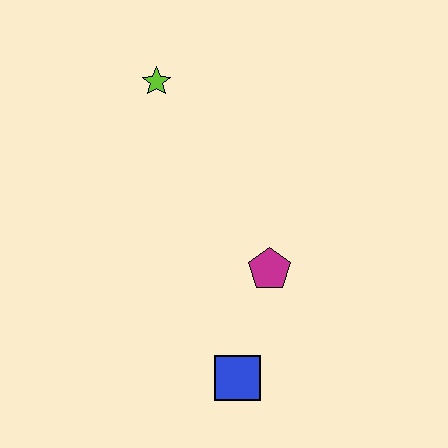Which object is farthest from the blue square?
The lime star is farthest from the blue square.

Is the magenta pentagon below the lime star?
Yes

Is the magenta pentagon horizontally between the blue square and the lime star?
No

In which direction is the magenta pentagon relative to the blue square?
The magenta pentagon is above the blue square.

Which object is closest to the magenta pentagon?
The blue square is closest to the magenta pentagon.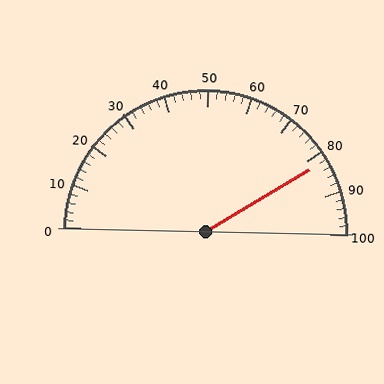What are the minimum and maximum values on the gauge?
The gauge ranges from 0 to 100.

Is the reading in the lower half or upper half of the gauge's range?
The reading is in the upper half of the range (0 to 100).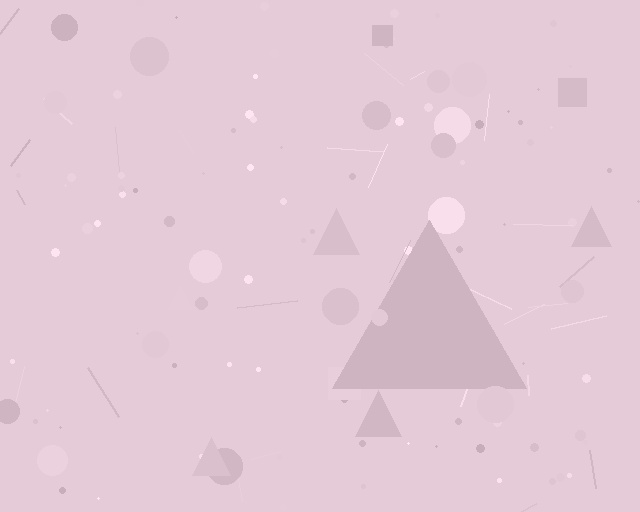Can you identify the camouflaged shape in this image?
The camouflaged shape is a triangle.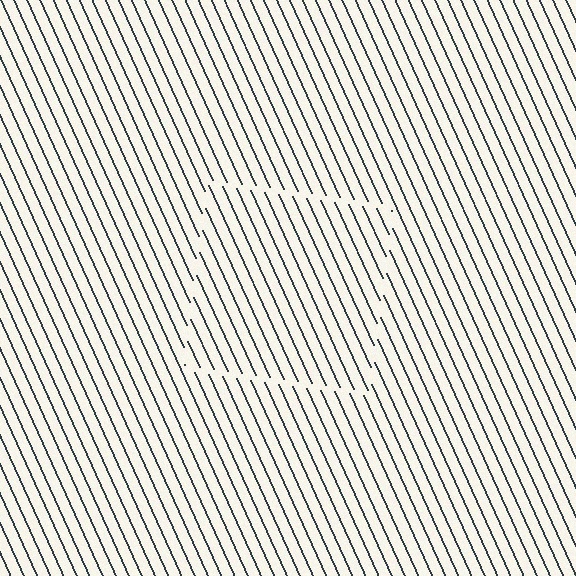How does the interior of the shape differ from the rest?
The interior of the shape contains the same grating, shifted by half a period — the contour is defined by the phase discontinuity where line-ends from the inner and outer gratings abut.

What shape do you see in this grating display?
An illusory square. The interior of the shape contains the same grating, shifted by half a period — the contour is defined by the phase discontinuity where line-ends from the inner and outer gratings abut.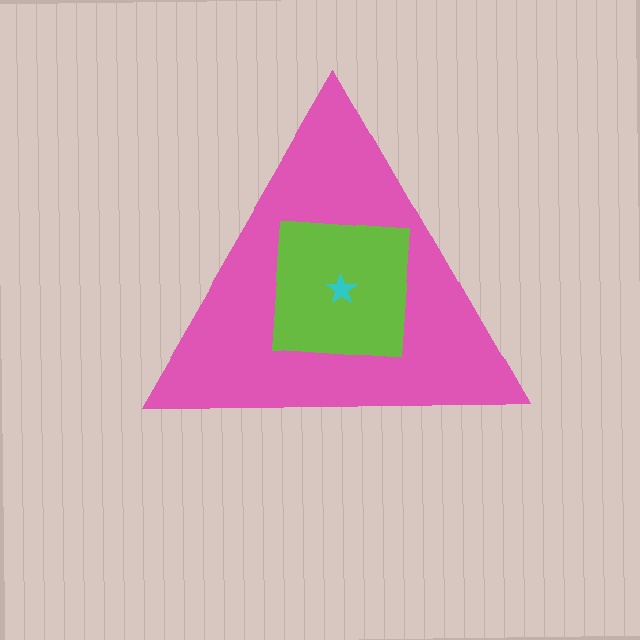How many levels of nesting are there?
3.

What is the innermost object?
The cyan star.